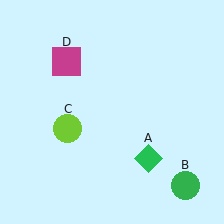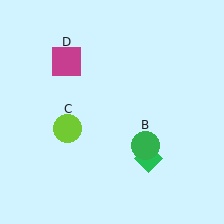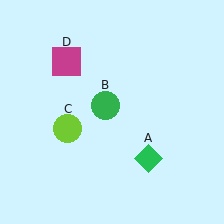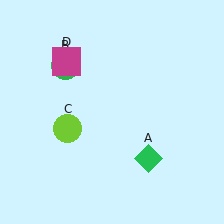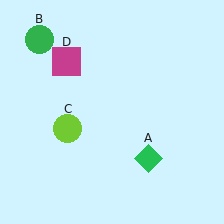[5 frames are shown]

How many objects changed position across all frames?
1 object changed position: green circle (object B).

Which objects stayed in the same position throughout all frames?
Green diamond (object A) and lime circle (object C) and magenta square (object D) remained stationary.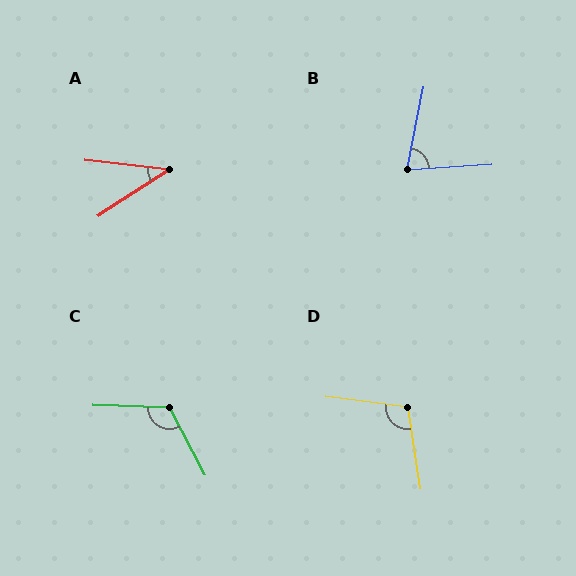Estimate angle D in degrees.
Approximately 106 degrees.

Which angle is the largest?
C, at approximately 119 degrees.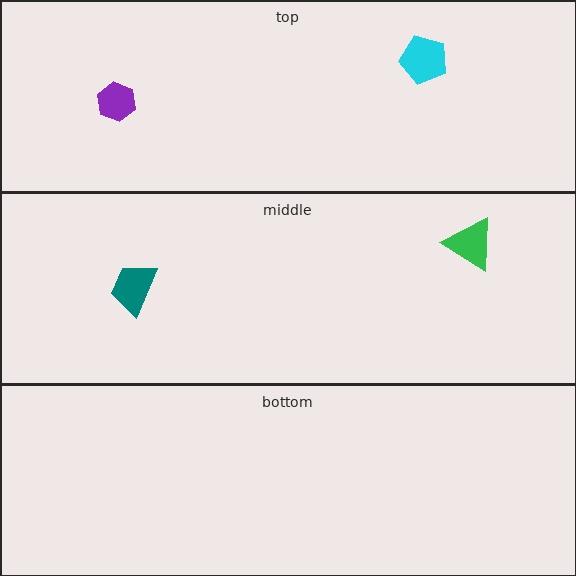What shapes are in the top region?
The cyan pentagon, the purple hexagon.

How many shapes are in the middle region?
2.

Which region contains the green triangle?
The middle region.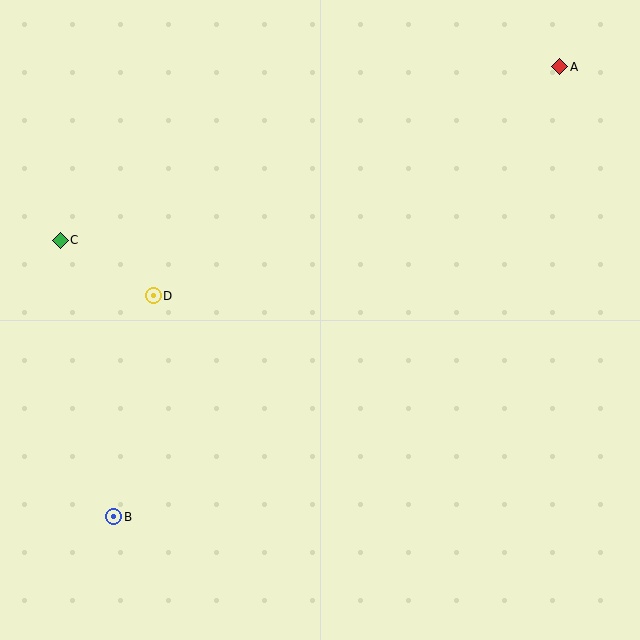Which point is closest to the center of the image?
Point D at (153, 296) is closest to the center.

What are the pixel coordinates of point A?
Point A is at (560, 67).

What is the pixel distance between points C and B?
The distance between C and B is 282 pixels.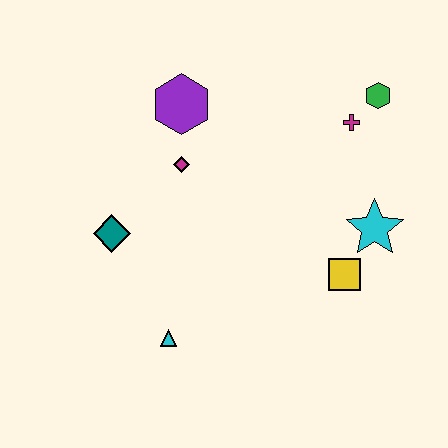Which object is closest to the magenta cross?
The green hexagon is closest to the magenta cross.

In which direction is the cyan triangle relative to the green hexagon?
The cyan triangle is below the green hexagon.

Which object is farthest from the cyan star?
The teal diamond is farthest from the cyan star.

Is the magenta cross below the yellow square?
No